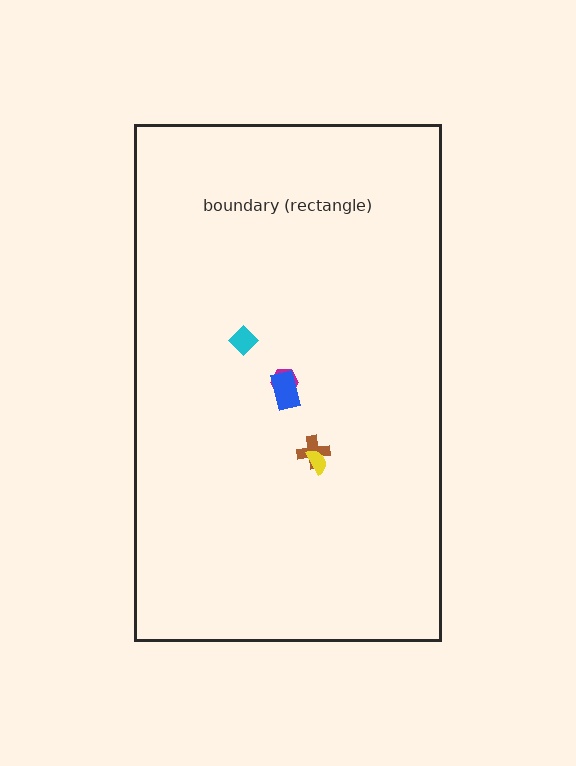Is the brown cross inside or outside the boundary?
Inside.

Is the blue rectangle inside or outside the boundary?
Inside.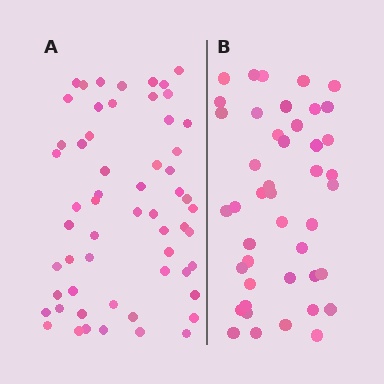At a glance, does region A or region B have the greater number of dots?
Region A (the left region) has more dots.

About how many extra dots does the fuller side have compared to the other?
Region A has approximately 15 more dots than region B.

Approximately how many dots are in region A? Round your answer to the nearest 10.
About 60 dots. (The exact count is 58, which rounds to 60.)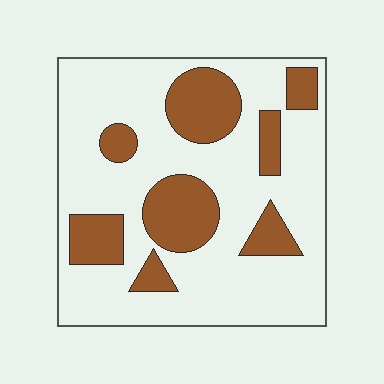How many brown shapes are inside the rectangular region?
8.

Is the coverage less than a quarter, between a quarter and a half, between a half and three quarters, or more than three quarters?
Between a quarter and a half.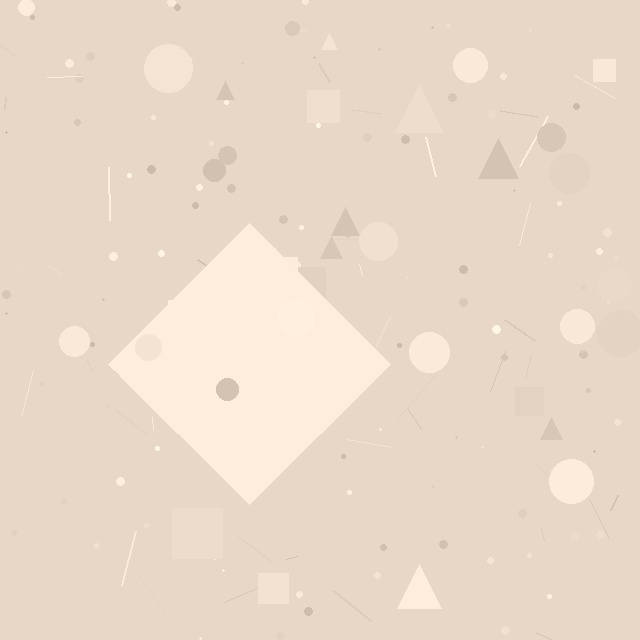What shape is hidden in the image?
A diamond is hidden in the image.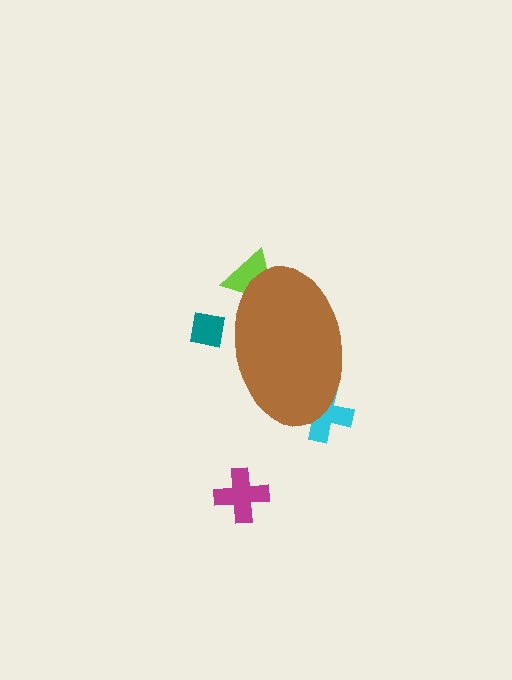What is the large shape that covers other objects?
A brown ellipse.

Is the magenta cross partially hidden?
No, the magenta cross is fully visible.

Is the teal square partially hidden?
Yes, the teal square is partially hidden behind the brown ellipse.